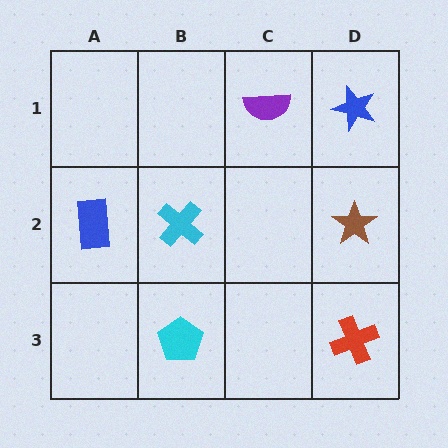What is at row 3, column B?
A cyan pentagon.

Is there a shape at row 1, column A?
No, that cell is empty.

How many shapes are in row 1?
2 shapes.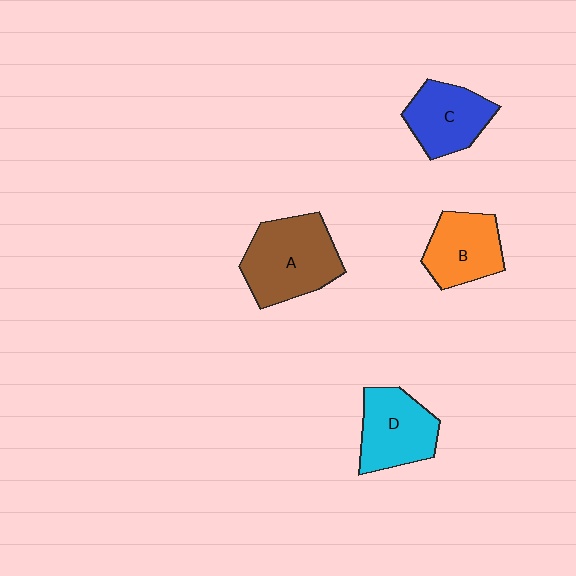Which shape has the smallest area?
Shape B (orange).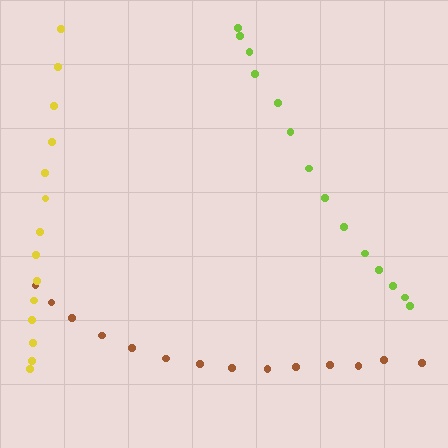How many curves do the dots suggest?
There are 3 distinct paths.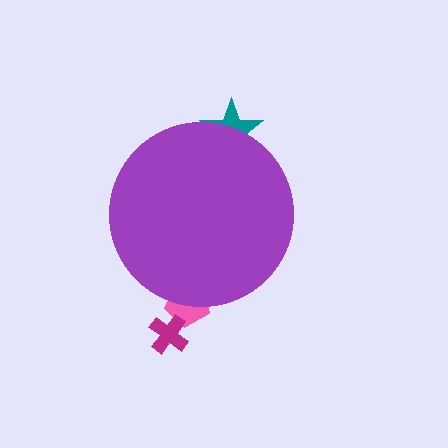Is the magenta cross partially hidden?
No, the magenta cross is fully visible.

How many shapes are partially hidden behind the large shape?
2 shapes are partially hidden.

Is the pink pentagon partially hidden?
Yes, the pink pentagon is partially hidden behind the purple circle.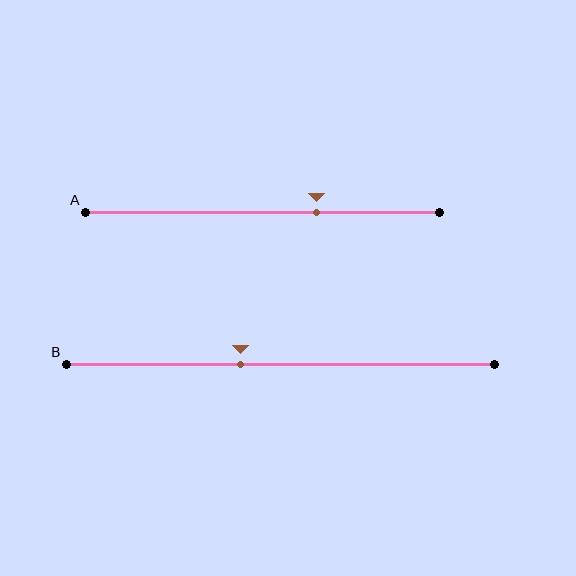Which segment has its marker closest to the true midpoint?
Segment B has its marker closest to the true midpoint.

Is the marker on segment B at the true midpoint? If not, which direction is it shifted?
No, the marker on segment B is shifted to the left by about 9% of the segment length.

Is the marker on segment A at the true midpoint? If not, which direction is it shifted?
No, the marker on segment A is shifted to the right by about 15% of the segment length.